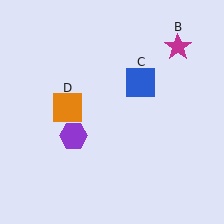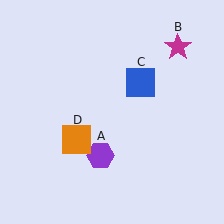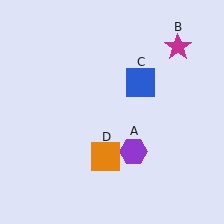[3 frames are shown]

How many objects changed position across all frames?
2 objects changed position: purple hexagon (object A), orange square (object D).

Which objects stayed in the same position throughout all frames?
Magenta star (object B) and blue square (object C) remained stationary.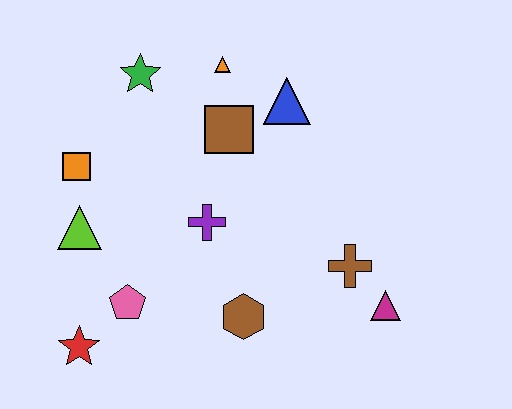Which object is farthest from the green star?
The magenta triangle is farthest from the green star.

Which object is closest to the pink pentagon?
The red star is closest to the pink pentagon.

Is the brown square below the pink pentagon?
No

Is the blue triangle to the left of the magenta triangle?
Yes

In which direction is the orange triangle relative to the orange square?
The orange triangle is to the right of the orange square.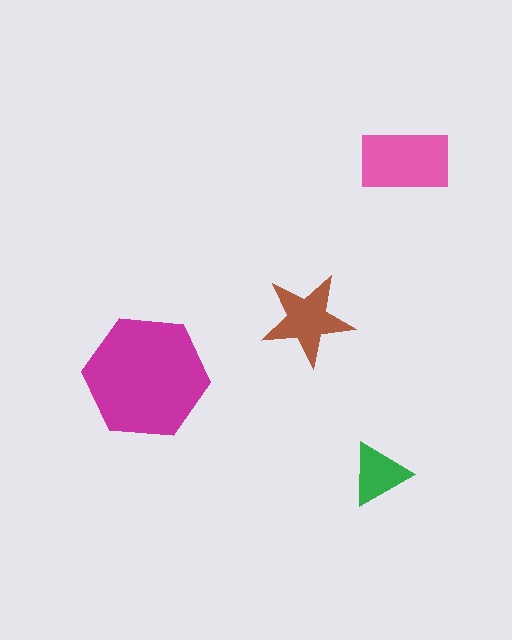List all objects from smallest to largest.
The green triangle, the brown star, the pink rectangle, the magenta hexagon.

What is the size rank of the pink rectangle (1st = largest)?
2nd.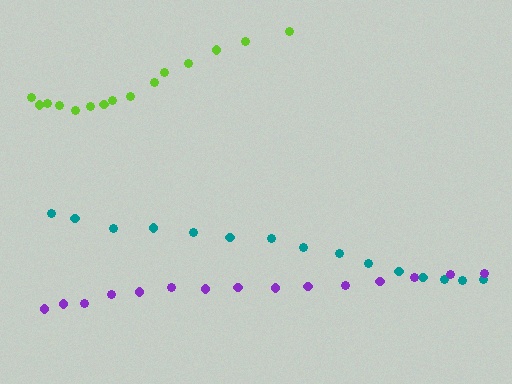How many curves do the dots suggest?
There are 3 distinct paths.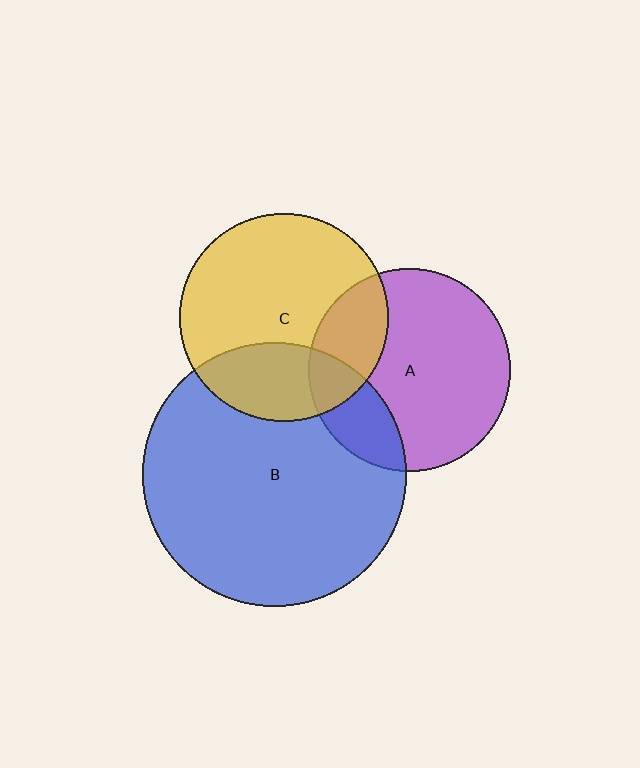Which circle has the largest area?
Circle B (blue).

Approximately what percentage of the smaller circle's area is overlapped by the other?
Approximately 25%.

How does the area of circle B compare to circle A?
Approximately 1.7 times.